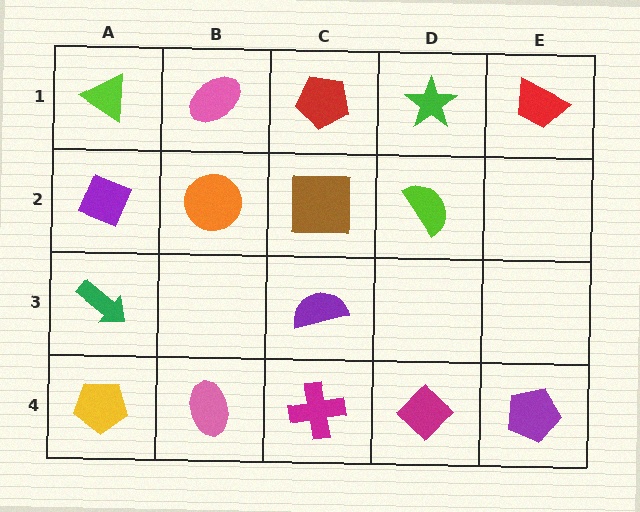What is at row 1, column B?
A pink ellipse.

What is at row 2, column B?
An orange circle.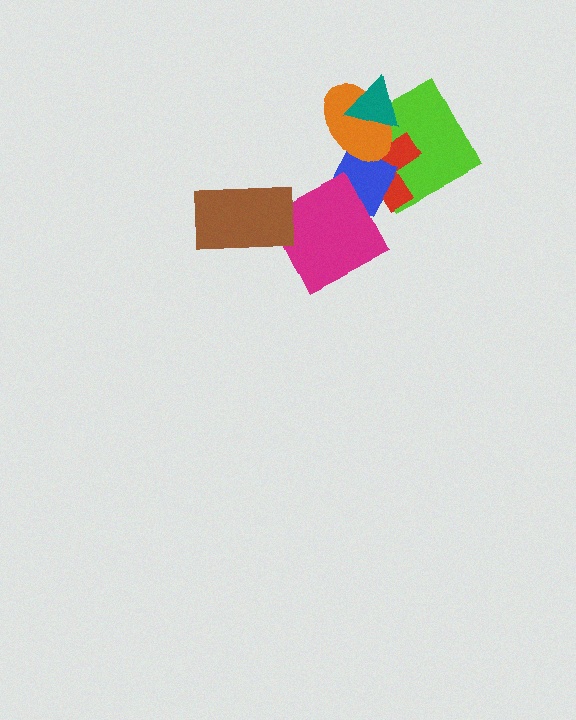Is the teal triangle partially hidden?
No, no other shape covers it.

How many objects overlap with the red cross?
4 objects overlap with the red cross.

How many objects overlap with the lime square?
4 objects overlap with the lime square.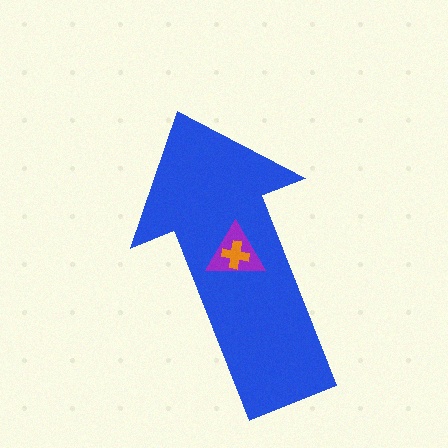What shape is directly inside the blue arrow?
The purple triangle.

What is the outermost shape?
The blue arrow.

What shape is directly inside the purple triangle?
The orange cross.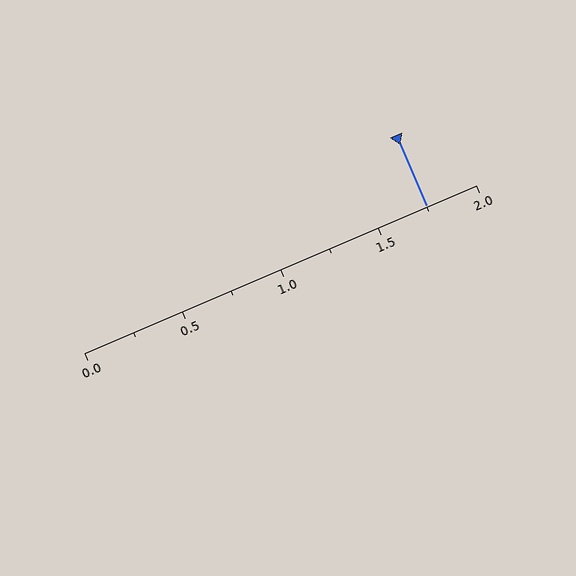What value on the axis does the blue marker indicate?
The marker indicates approximately 1.75.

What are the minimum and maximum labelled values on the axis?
The axis runs from 0.0 to 2.0.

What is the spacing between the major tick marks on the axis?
The major ticks are spaced 0.5 apart.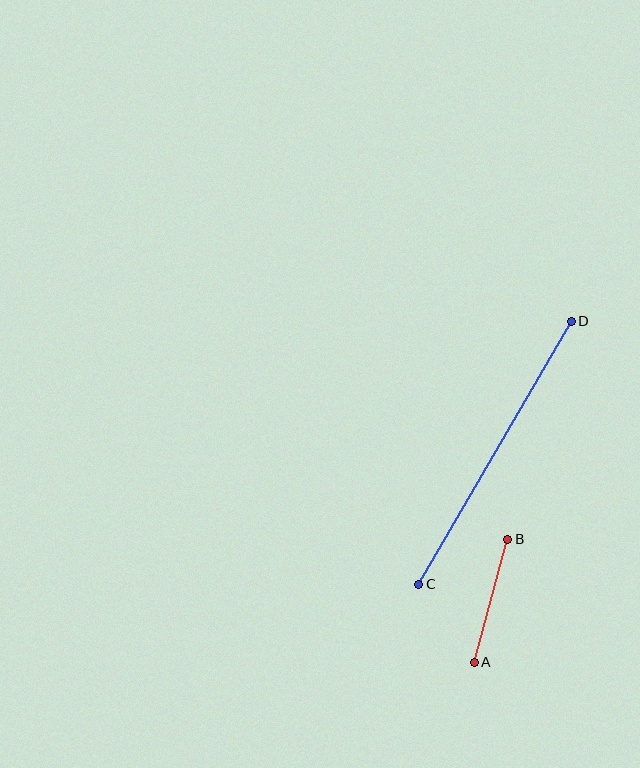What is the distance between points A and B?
The distance is approximately 127 pixels.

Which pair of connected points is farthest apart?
Points C and D are farthest apart.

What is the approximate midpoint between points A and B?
The midpoint is at approximately (491, 601) pixels.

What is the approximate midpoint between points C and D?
The midpoint is at approximately (495, 453) pixels.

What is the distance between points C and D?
The distance is approximately 304 pixels.